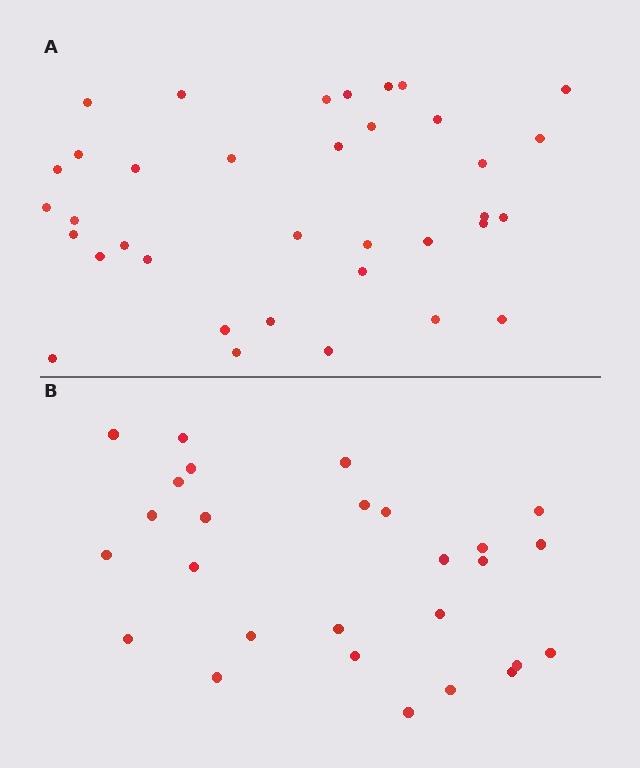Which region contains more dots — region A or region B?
Region A (the top region) has more dots.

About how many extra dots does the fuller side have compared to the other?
Region A has roughly 8 or so more dots than region B.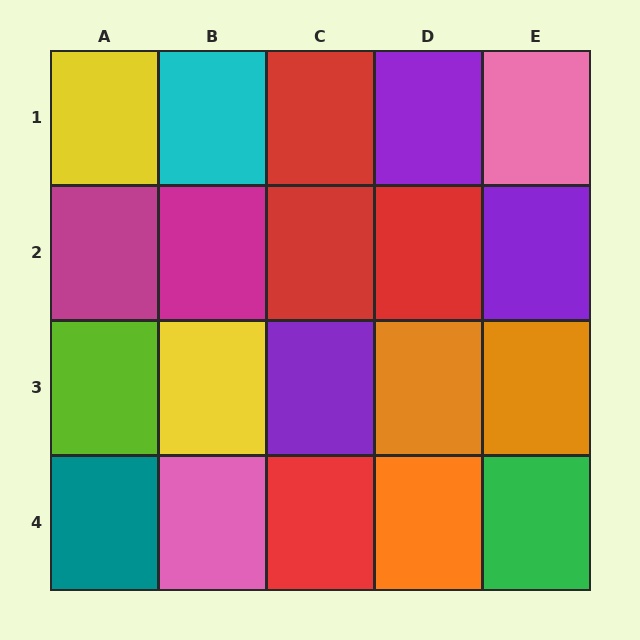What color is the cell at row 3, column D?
Orange.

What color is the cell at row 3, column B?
Yellow.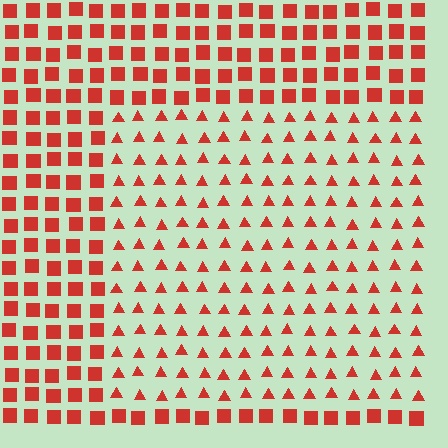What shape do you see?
I see a rectangle.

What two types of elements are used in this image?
The image uses triangles inside the rectangle region and squares outside it.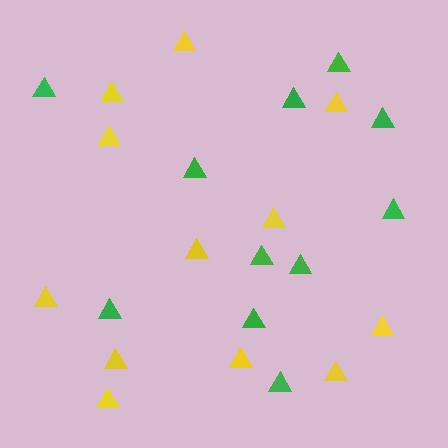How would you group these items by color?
There are 2 groups: one group of green triangles (11) and one group of yellow triangles (12).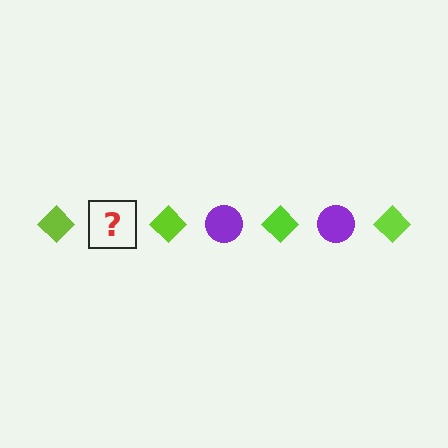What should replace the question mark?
The question mark should be replaced with a purple circle.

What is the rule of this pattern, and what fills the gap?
The rule is that the pattern alternates between lime diamond and purple circle. The gap should be filled with a purple circle.